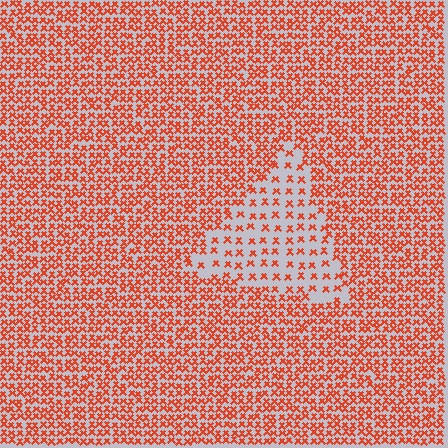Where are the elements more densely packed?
The elements are more densely packed outside the triangle boundary.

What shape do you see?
I see a triangle.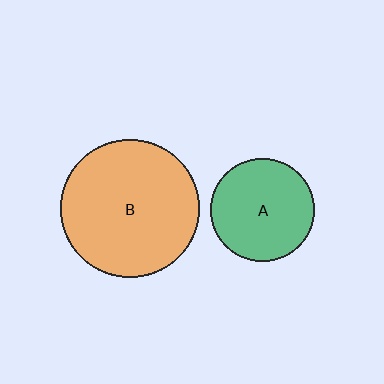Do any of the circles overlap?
No, none of the circles overlap.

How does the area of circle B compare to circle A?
Approximately 1.8 times.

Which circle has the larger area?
Circle B (orange).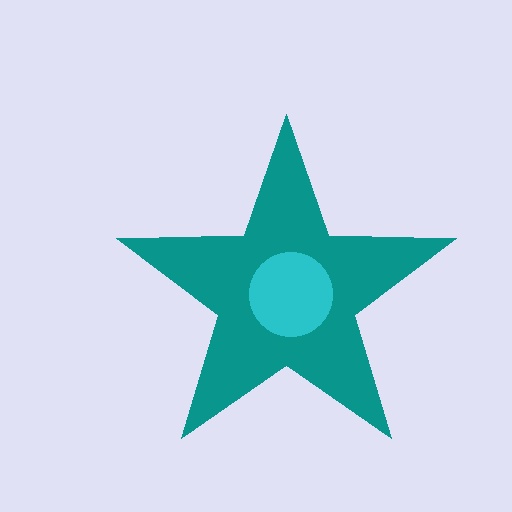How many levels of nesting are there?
2.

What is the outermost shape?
The teal star.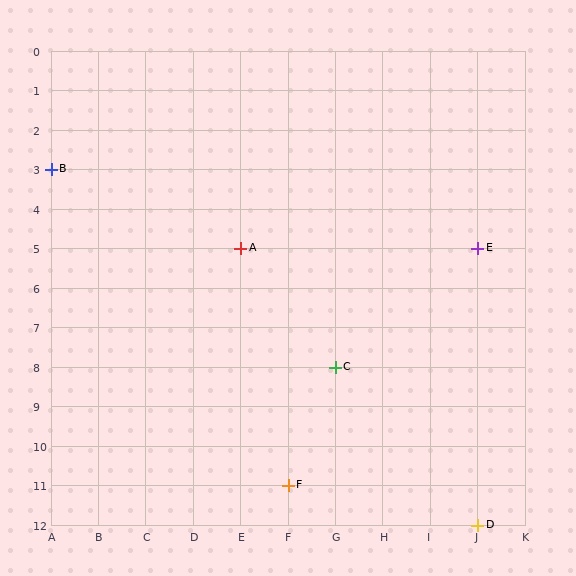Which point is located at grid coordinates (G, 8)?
Point C is at (G, 8).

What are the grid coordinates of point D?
Point D is at grid coordinates (J, 12).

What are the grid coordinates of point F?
Point F is at grid coordinates (F, 11).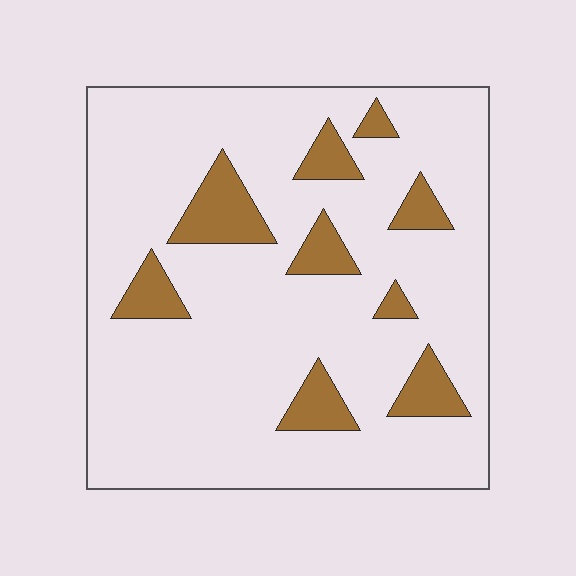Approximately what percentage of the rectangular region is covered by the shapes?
Approximately 15%.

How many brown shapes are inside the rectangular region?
9.